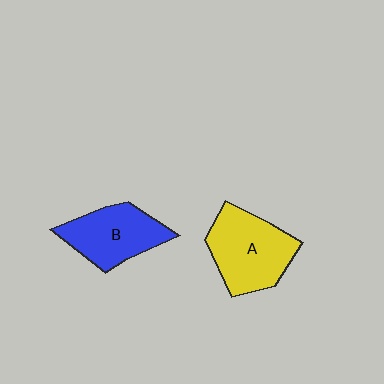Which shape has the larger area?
Shape A (yellow).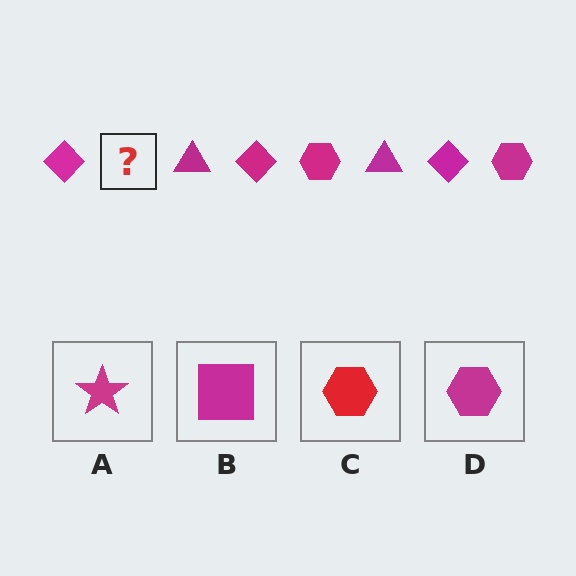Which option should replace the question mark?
Option D.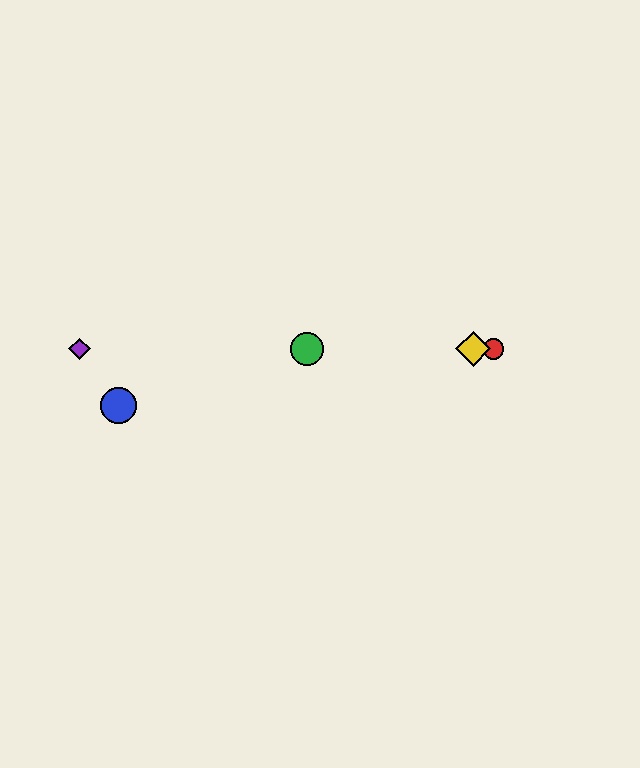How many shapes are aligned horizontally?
4 shapes (the red circle, the green circle, the yellow diamond, the purple diamond) are aligned horizontally.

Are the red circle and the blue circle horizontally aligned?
No, the red circle is at y≈349 and the blue circle is at y≈406.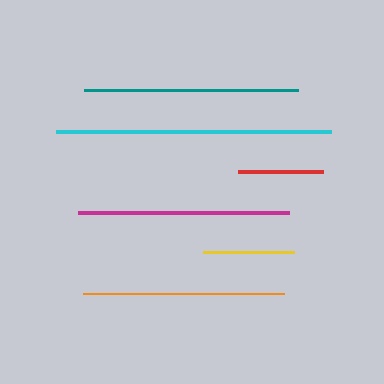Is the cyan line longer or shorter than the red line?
The cyan line is longer than the red line.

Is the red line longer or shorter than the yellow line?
The yellow line is longer than the red line.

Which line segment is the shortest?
The red line is the shortest at approximately 85 pixels.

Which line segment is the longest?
The cyan line is the longest at approximately 275 pixels.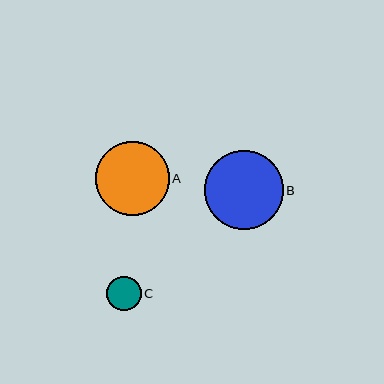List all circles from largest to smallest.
From largest to smallest: B, A, C.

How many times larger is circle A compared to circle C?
Circle A is approximately 2.2 times the size of circle C.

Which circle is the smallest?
Circle C is the smallest with a size of approximately 34 pixels.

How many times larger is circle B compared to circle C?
Circle B is approximately 2.3 times the size of circle C.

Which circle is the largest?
Circle B is the largest with a size of approximately 79 pixels.